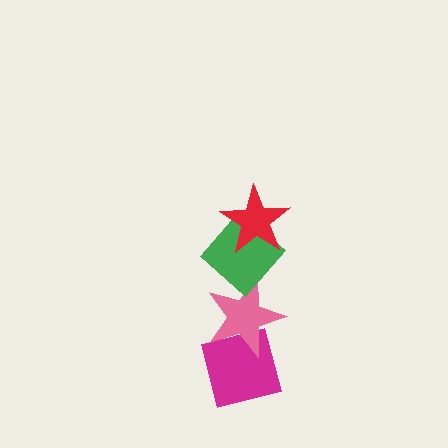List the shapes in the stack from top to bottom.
From top to bottom: the red star, the green diamond, the pink star, the magenta square.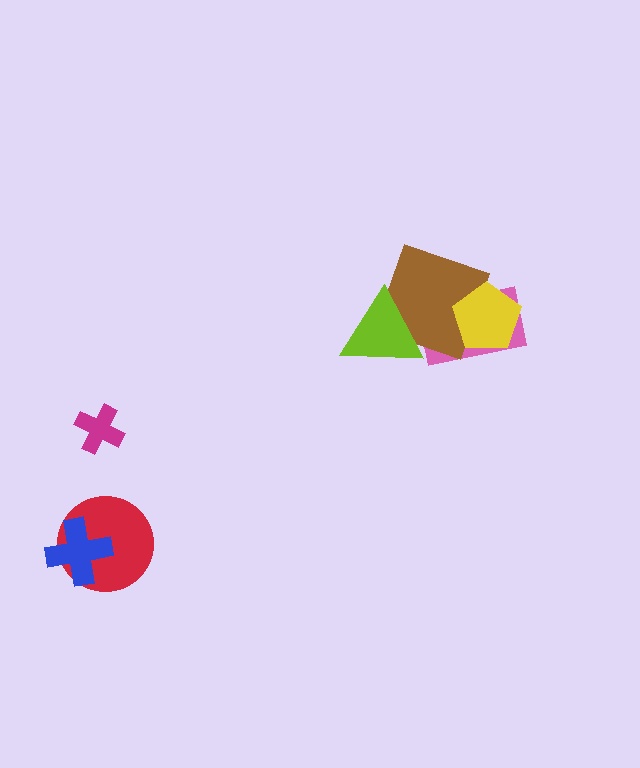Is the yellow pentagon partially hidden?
No, no other shape covers it.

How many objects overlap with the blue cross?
1 object overlaps with the blue cross.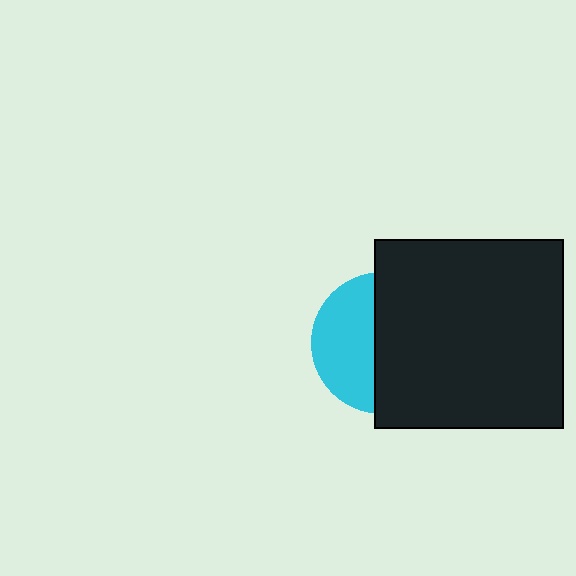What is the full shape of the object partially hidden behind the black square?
The partially hidden object is a cyan circle.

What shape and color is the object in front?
The object in front is a black square.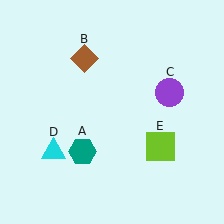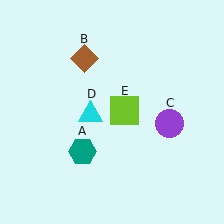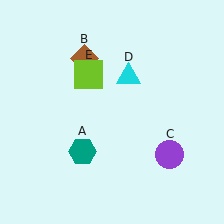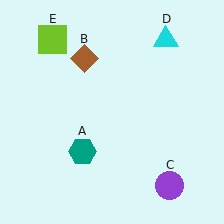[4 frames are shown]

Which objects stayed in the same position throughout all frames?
Teal hexagon (object A) and brown diamond (object B) remained stationary.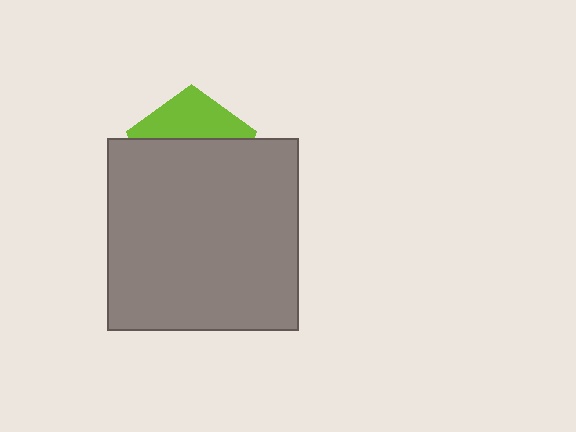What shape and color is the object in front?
The object in front is a gray square.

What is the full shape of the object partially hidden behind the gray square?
The partially hidden object is a lime pentagon.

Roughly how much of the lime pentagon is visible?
A small part of it is visible (roughly 35%).